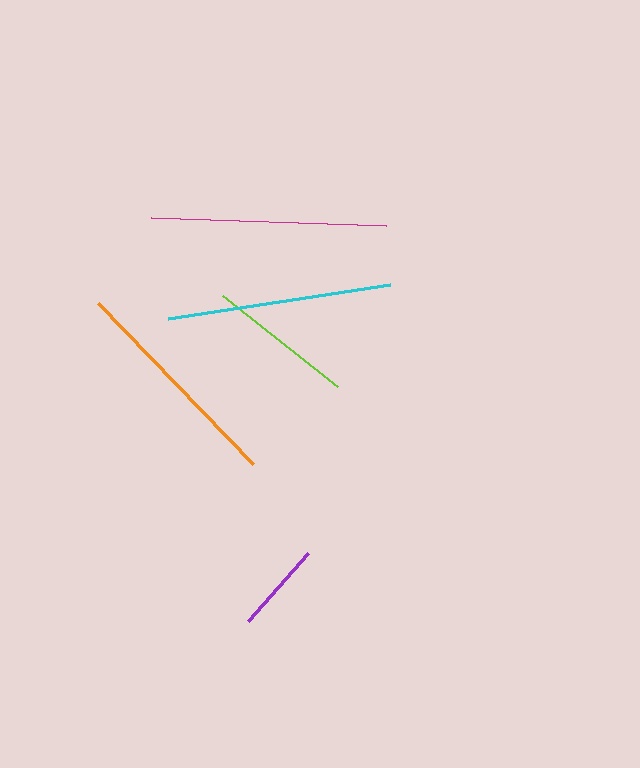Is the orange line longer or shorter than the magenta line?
The magenta line is longer than the orange line.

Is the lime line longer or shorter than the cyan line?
The cyan line is longer than the lime line.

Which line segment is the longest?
The magenta line is the longest at approximately 235 pixels.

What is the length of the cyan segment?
The cyan segment is approximately 225 pixels long.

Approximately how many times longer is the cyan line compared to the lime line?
The cyan line is approximately 1.5 times the length of the lime line.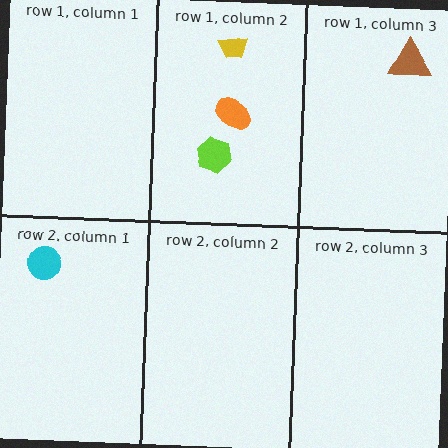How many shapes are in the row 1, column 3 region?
1.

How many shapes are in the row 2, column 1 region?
1.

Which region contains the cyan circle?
The row 2, column 1 region.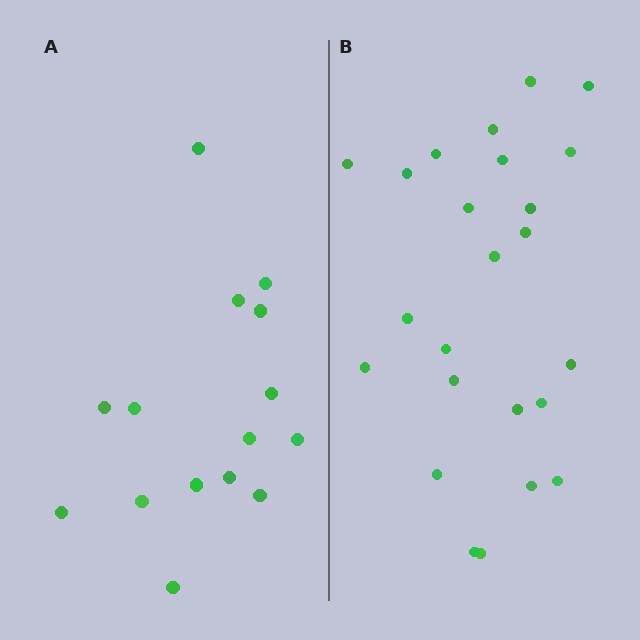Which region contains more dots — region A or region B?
Region B (the right region) has more dots.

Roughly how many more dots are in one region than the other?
Region B has roughly 8 or so more dots than region A.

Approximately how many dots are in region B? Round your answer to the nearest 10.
About 20 dots. (The exact count is 24, which rounds to 20.)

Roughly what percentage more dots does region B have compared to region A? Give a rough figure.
About 60% more.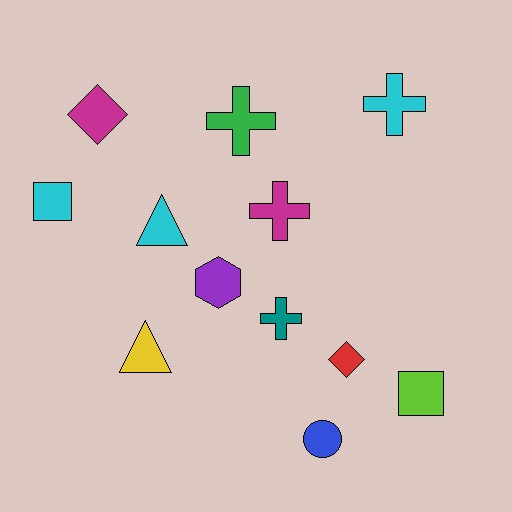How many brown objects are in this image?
There are no brown objects.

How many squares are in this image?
There are 2 squares.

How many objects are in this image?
There are 12 objects.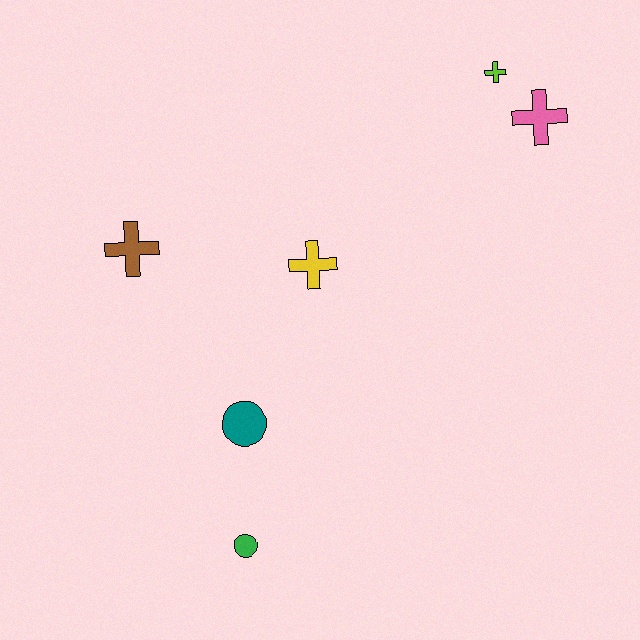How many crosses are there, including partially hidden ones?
There are 4 crosses.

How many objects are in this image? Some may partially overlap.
There are 6 objects.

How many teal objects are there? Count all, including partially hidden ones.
There is 1 teal object.